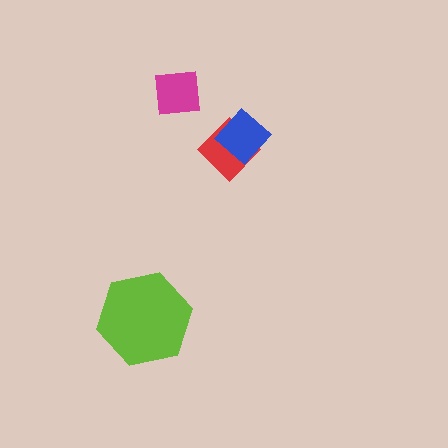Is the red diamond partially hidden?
Yes, it is partially covered by another shape.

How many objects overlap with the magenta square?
0 objects overlap with the magenta square.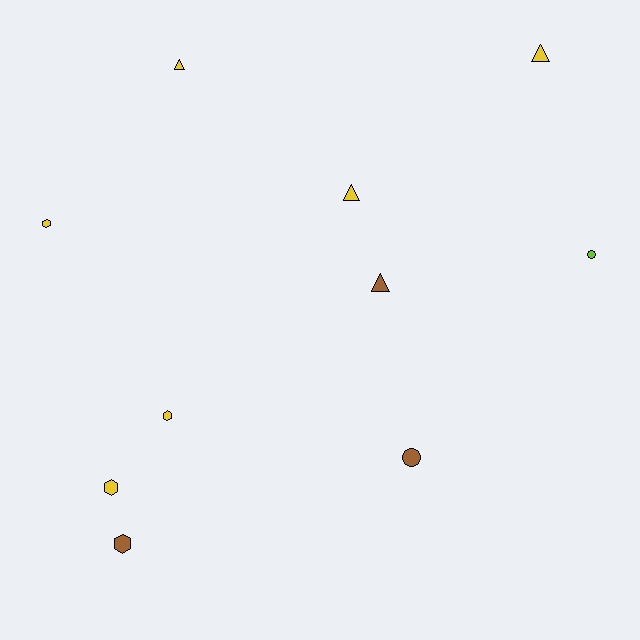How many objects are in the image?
There are 10 objects.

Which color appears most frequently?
Yellow, with 6 objects.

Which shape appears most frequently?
Hexagon, with 4 objects.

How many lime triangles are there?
There are no lime triangles.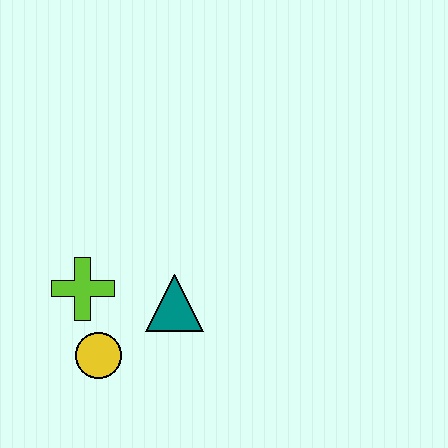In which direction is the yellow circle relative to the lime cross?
The yellow circle is below the lime cross.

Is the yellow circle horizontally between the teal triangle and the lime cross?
Yes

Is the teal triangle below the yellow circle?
No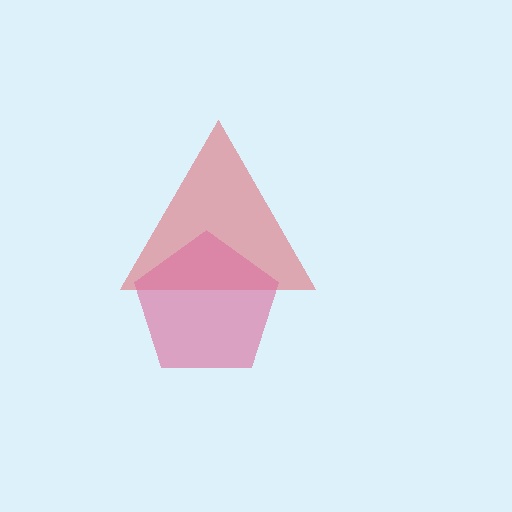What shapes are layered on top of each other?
The layered shapes are: a red triangle, a pink pentagon.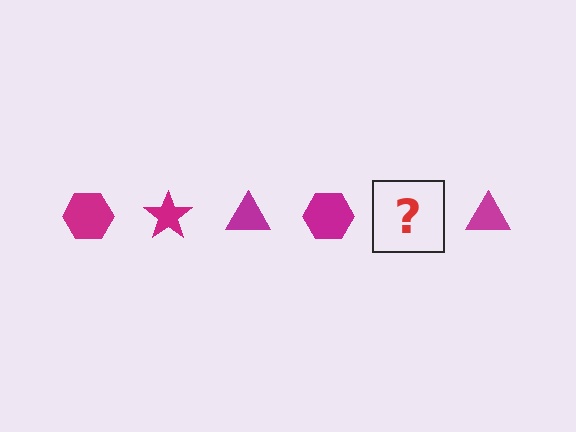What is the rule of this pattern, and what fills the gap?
The rule is that the pattern cycles through hexagon, star, triangle shapes in magenta. The gap should be filled with a magenta star.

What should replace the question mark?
The question mark should be replaced with a magenta star.